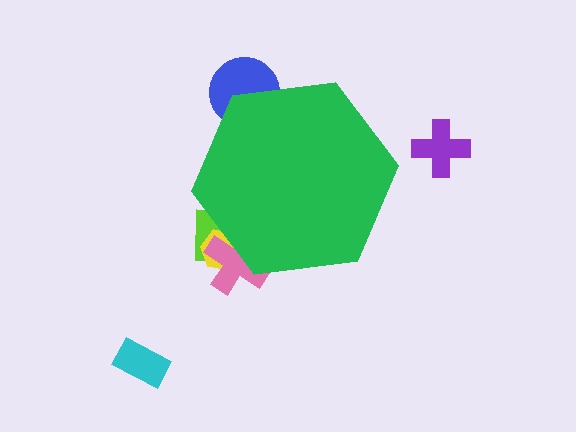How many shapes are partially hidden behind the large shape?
4 shapes are partially hidden.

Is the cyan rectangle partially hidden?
No, the cyan rectangle is fully visible.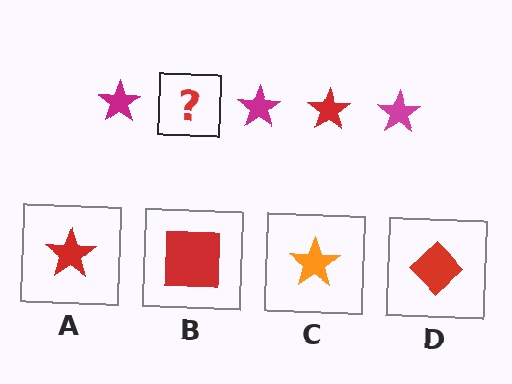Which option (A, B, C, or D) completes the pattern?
A.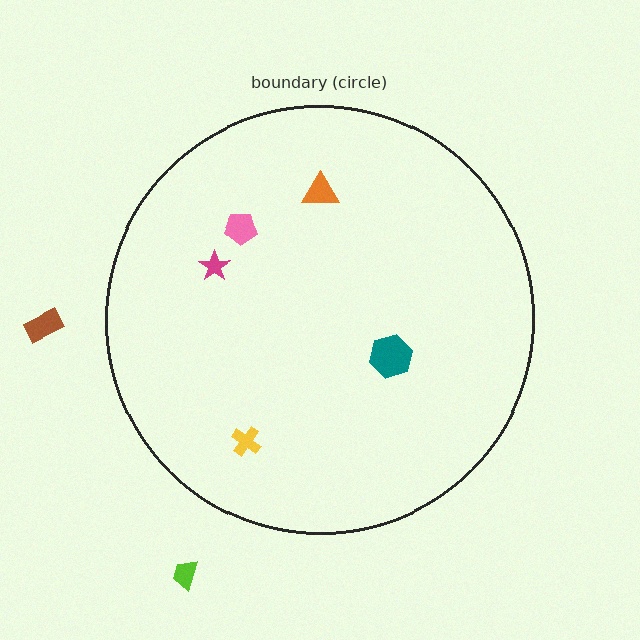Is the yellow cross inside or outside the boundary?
Inside.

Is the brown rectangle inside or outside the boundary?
Outside.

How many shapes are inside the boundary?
5 inside, 2 outside.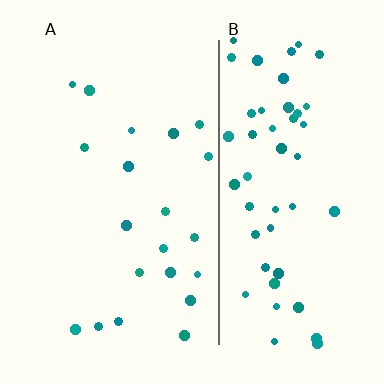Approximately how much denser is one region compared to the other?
Approximately 2.7× — region B over region A.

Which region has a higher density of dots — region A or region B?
B (the right).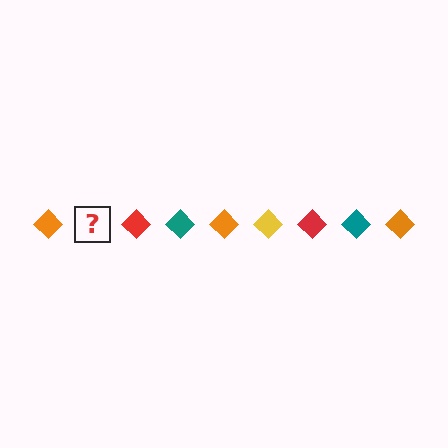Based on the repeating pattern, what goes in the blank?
The blank should be a yellow diamond.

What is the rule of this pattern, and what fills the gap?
The rule is that the pattern cycles through orange, yellow, red, teal diamonds. The gap should be filled with a yellow diamond.